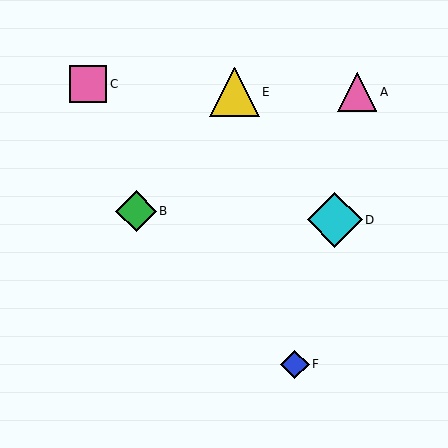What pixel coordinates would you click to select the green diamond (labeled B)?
Click at (136, 211) to select the green diamond B.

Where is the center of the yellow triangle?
The center of the yellow triangle is at (234, 92).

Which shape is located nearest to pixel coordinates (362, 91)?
The pink triangle (labeled A) at (357, 92) is nearest to that location.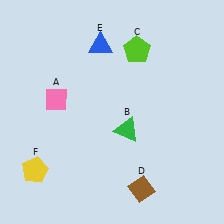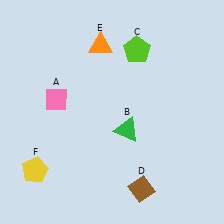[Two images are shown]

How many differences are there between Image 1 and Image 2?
There is 1 difference between the two images.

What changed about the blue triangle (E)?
In Image 1, E is blue. In Image 2, it changed to orange.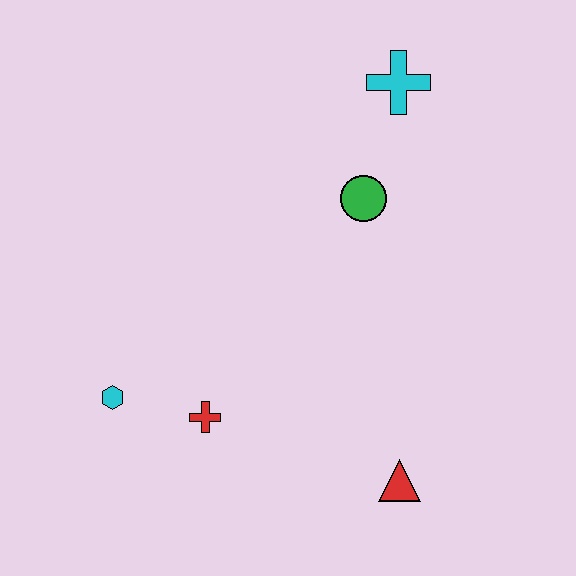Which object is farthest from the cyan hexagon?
The cyan cross is farthest from the cyan hexagon.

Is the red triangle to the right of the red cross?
Yes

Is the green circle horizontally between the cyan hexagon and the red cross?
No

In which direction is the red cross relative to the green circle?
The red cross is below the green circle.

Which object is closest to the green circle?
The cyan cross is closest to the green circle.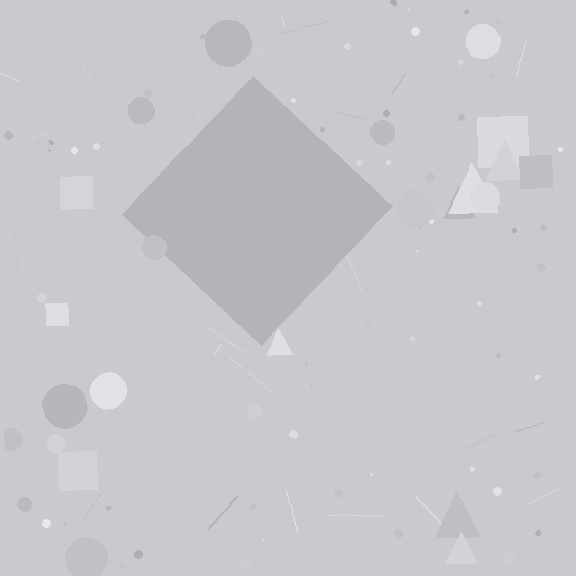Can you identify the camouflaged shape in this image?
The camouflaged shape is a diamond.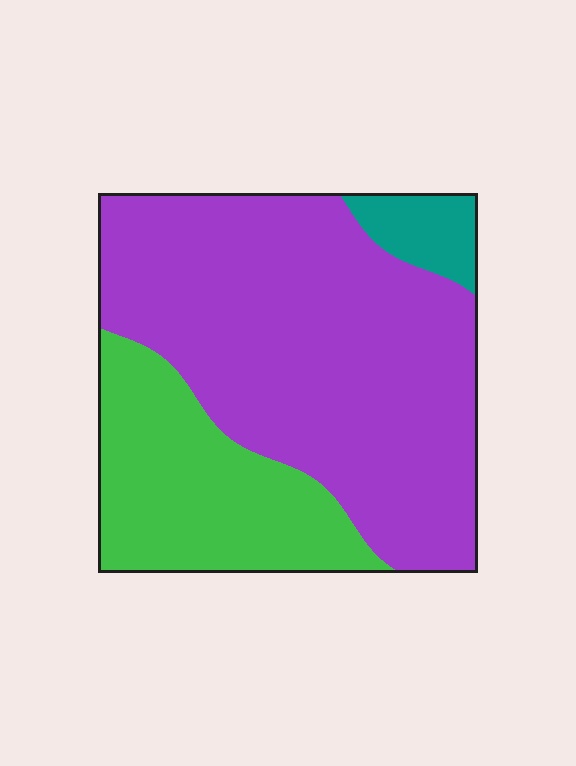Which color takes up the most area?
Purple, at roughly 65%.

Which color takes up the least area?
Teal, at roughly 5%.